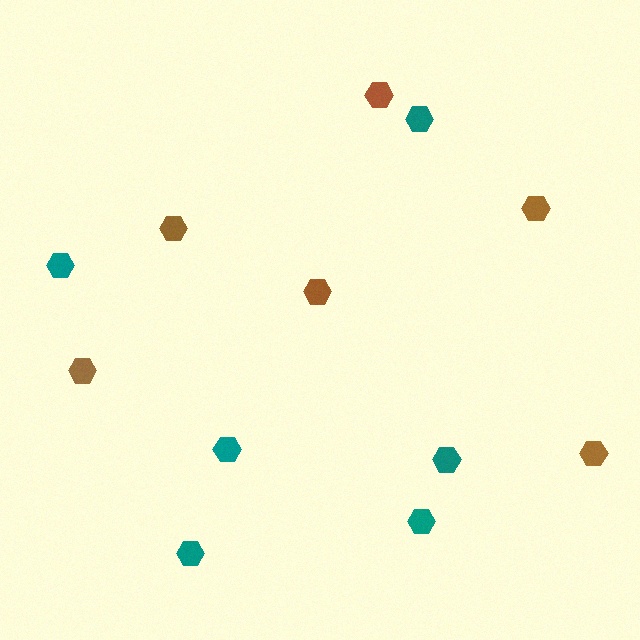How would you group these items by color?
There are 2 groups: one group of teal hexagons (6) and one group of brown hexagons (6).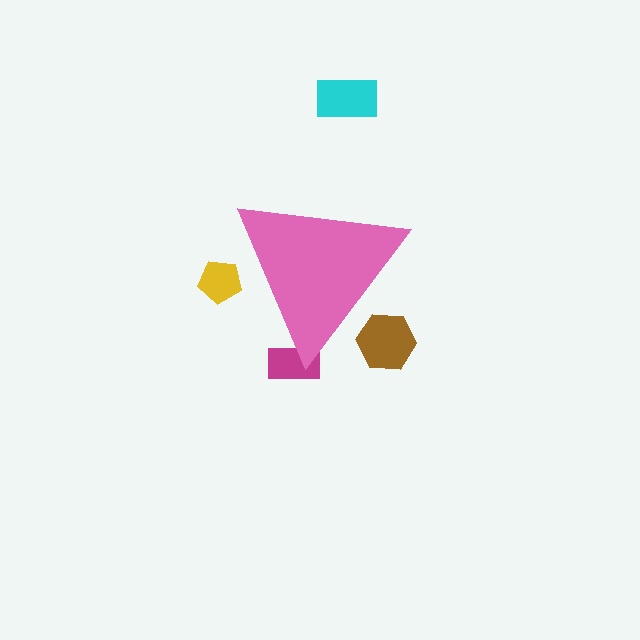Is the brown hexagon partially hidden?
Yes, the brown hexagon is partially hidden behind the pink triangle.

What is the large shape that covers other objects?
A pink triangle.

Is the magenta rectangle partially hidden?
Yes, the magenta rectangle is partially hidden behind the pink triangle.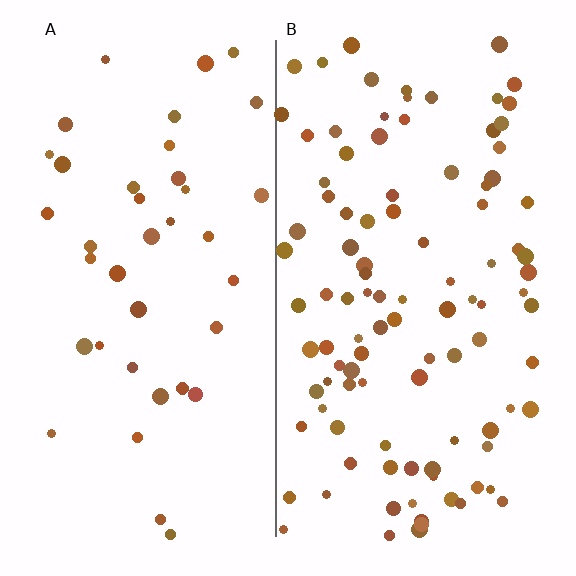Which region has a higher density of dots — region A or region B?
B (the right).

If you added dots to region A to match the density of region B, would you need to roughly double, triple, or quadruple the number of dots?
Approximately triple.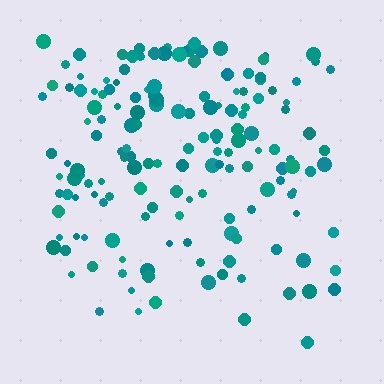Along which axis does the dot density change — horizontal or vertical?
Vertical.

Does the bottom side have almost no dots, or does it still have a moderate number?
Still a moderate number, just noticeably fewer than the top.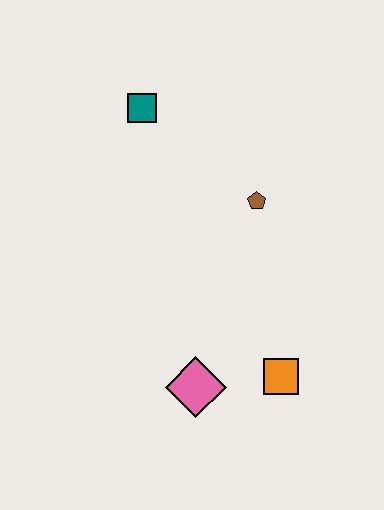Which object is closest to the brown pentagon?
The teal square is closest to the brown pentagon.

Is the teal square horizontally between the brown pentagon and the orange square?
No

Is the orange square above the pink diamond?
Yes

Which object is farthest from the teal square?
The orange square is farthest from the teal square.